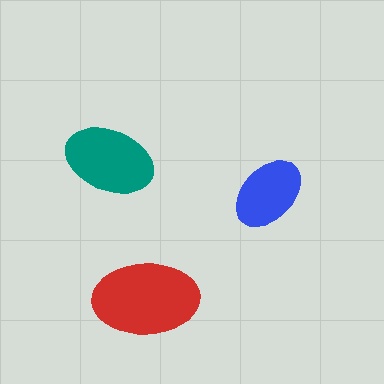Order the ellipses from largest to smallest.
the red one, the teal one, the blue one.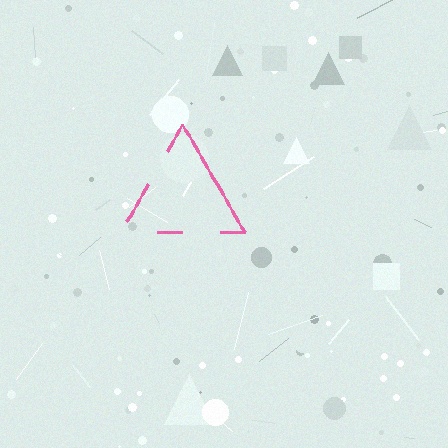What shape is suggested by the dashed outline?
The dashed outline suggests a triangle.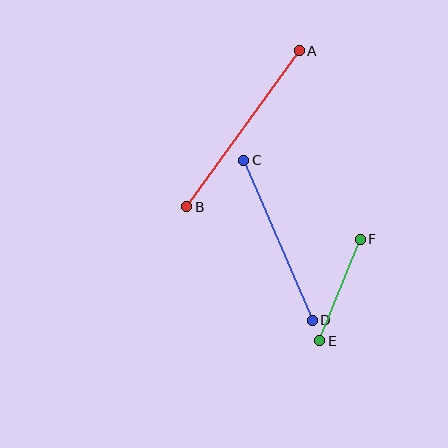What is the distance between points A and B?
The distance is approximately 192 pixels.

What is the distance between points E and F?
The distance is approximately 109 pixels.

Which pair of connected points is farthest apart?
Points A and B are farthest apart.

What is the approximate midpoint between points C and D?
The midpoint is at approximately (278, 240) pixels.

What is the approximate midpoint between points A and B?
The midpoint is at approximately (243, 129) pixels.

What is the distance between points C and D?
The distance is approximately 174 pixels.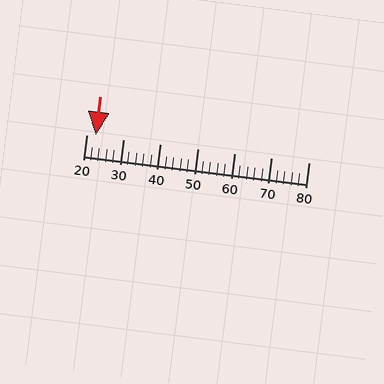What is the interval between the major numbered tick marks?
The major tick marks are spaced 10 units apart.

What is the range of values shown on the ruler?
The ruler shows values from 20 to 80.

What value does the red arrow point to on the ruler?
The red arrow points to approximately 23.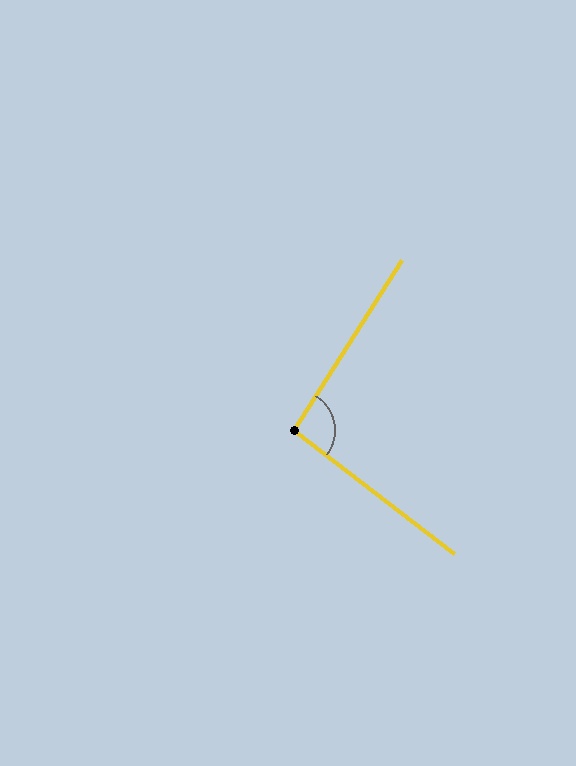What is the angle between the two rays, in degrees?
Approximately 95 degrees.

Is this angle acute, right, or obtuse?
It is approximately a right angle.